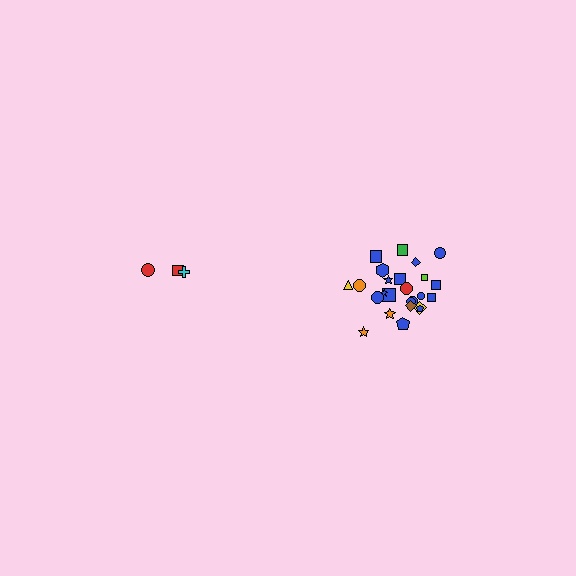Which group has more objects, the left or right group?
The right group.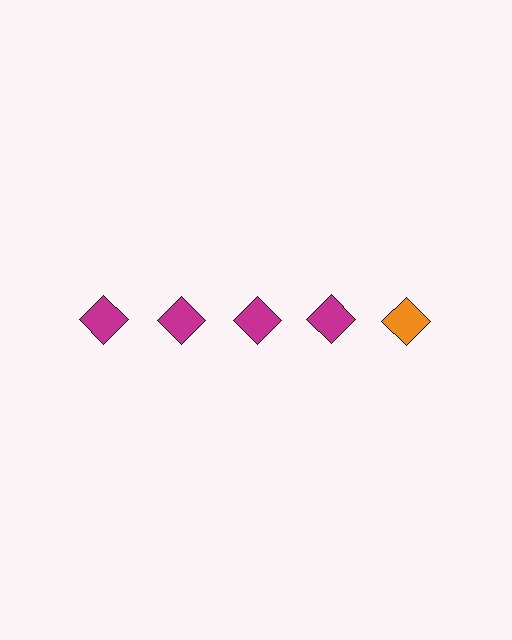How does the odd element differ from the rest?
It has a different color: orange instead of magenta.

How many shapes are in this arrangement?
There are 5 shapes arranged in a grid pattern.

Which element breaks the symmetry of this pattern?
The orange diamond in the top row, rightmost column breaks the symmetry. All other shapes are magenta diamonds.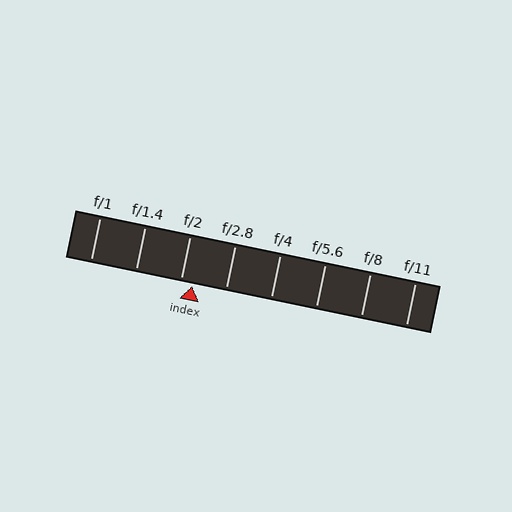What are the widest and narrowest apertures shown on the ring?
The widest aperture shown is f/1 and the narrowest is f/11.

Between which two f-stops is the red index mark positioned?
The index mark is between f/2 and f/2.8.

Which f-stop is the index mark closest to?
The index mark is closest to f/2.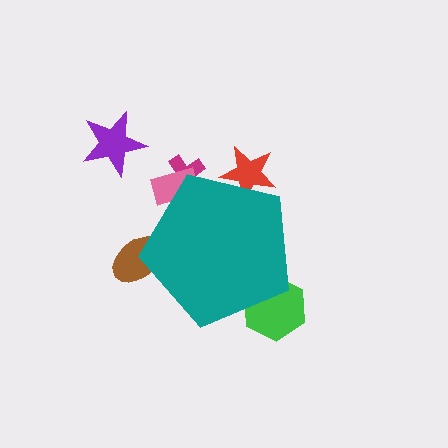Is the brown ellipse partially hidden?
Yes, the brown ellipse is partially hidden behind the teal pentagon.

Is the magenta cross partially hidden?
Yes, the magenta cross is partially hidden behind the teal pentagon.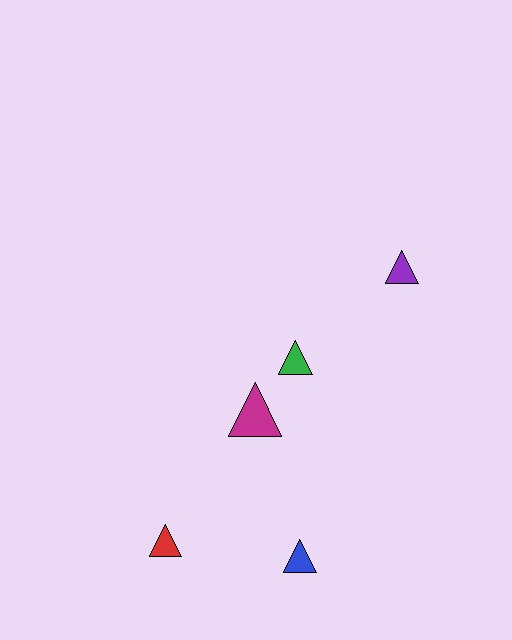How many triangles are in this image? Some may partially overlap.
There are 5 triangles.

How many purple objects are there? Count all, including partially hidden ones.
There is 1 purple object.